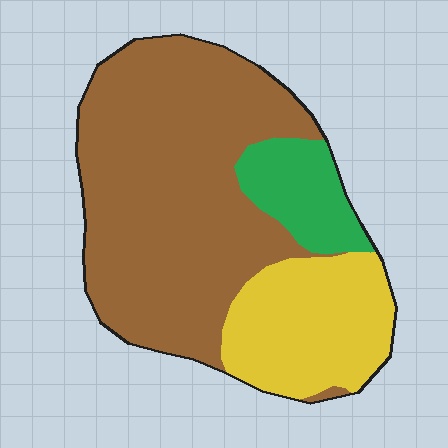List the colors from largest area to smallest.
From largest to smallest: brown, yellow, green.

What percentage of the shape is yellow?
Yellow takes up about one quarter (1/4) of the shape.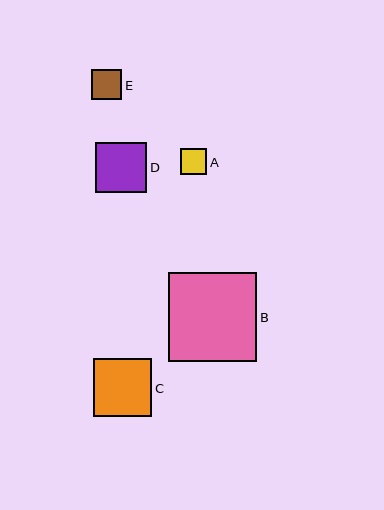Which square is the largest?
Square B is the largest with a size of approximately 88 pixels.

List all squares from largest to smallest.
From largest to smallest: B, C, D, E, A.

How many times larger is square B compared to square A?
Square B is approximately 3.4 times the size of square A.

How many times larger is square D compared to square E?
Square D is approximately 1.7 times the size of square E.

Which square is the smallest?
Square A is the smallest with a size of approximately 26 pixels.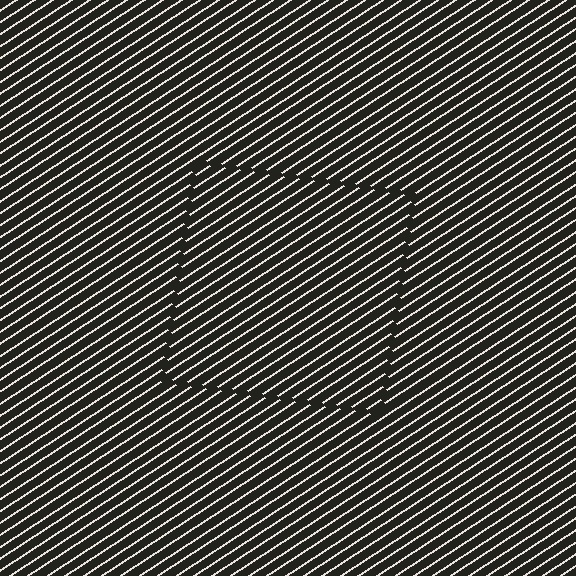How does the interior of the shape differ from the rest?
The interior of the shape contains the same grating, shifted by half a period — the contour is defined by the phase discontinuity where line-ends from the inner and outer gratings abut.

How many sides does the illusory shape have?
4 sides — the line-ends trace a square.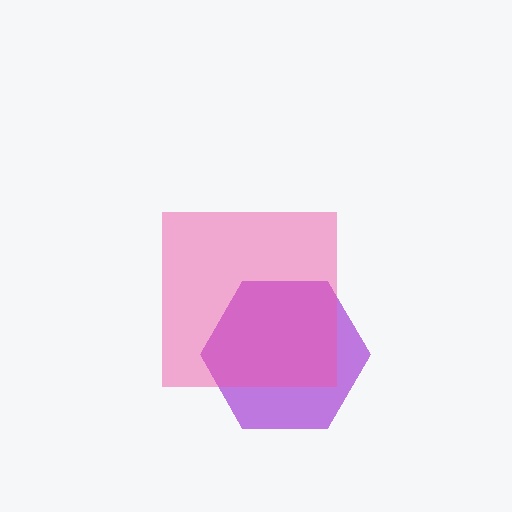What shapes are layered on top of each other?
The layered shapes are: a purple hexagon, a pink square.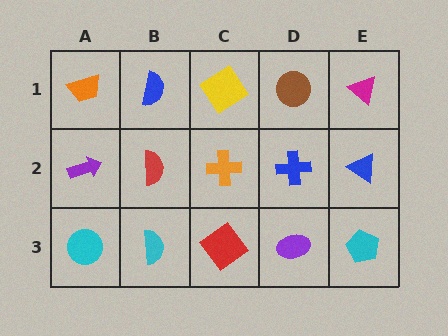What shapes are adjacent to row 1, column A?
A purple arrow (row 2, column A), a blue semicircle (row 1, column B).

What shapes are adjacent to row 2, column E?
A magenta triangle (row 1, column E), a cyan pentagon (row 3, column E), a blue cross (row 2, column D).